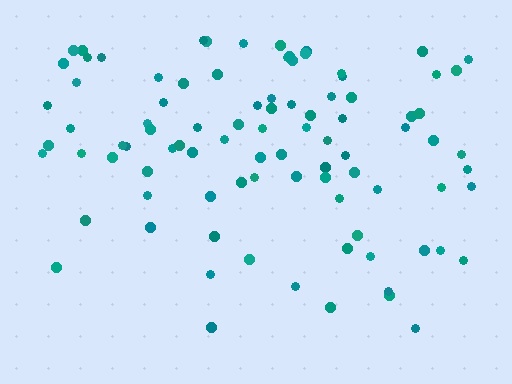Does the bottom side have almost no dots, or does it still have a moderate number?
Still a moderate number, just noticeably fewer than the top.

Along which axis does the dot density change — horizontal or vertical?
Vertical.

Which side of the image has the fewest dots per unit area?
The bottom.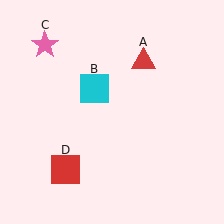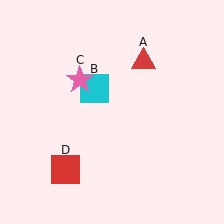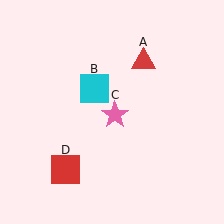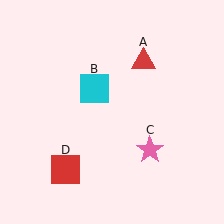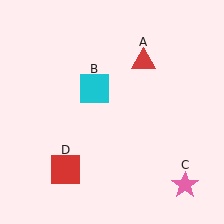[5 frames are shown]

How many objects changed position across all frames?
1 object changed position: pink star (object C).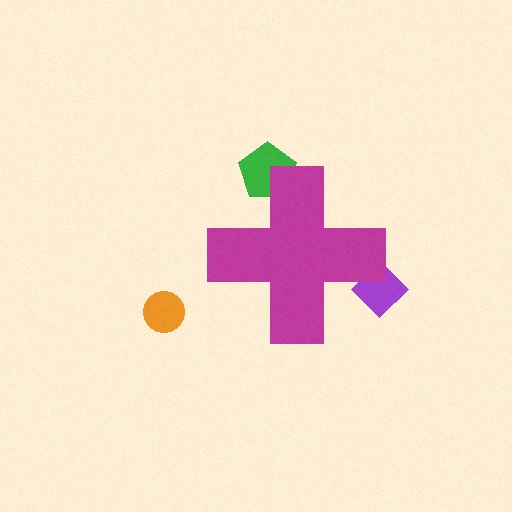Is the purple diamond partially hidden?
Yes, the purple diamond is partially hidden behind the magenta cross.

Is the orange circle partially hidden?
No, the orange circle is fully visible.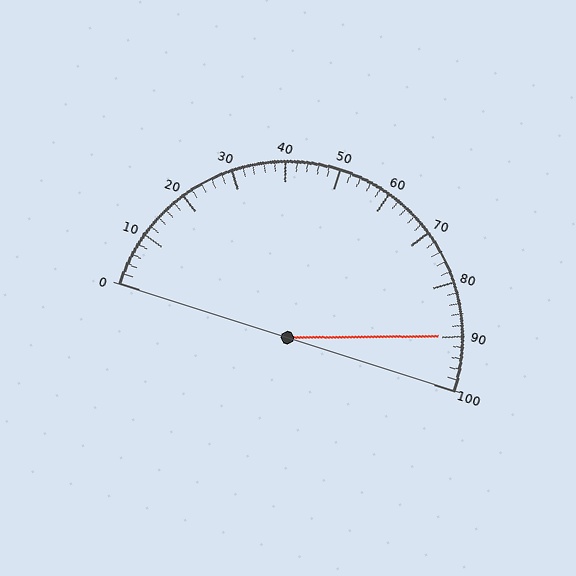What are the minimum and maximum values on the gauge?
The gauge ranges from 0 to 100.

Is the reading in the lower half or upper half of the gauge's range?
The reading is in the upper half of the range (0 to 100).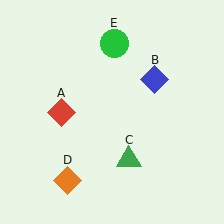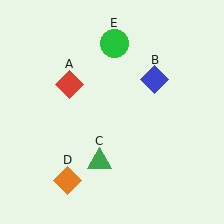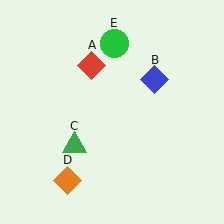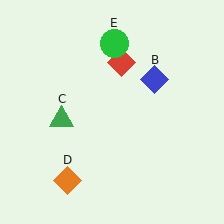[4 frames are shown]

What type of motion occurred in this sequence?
The red diamond (object A), green triangle (object C) rotated clockwise around the center of the scene.